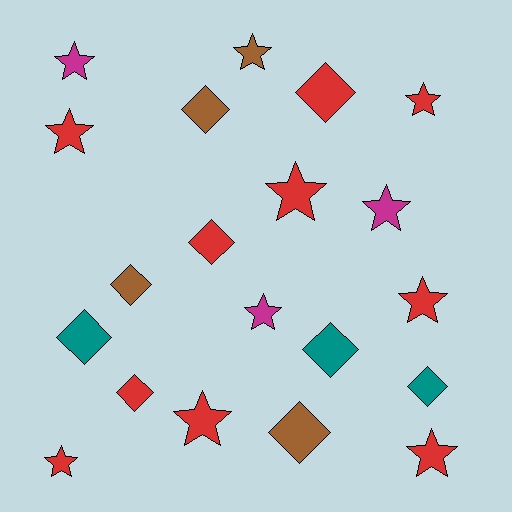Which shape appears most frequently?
Star, with 11 objects.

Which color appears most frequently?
Red, with 10 objects.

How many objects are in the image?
There are 20 objects.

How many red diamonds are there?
There are 3 red diamonds.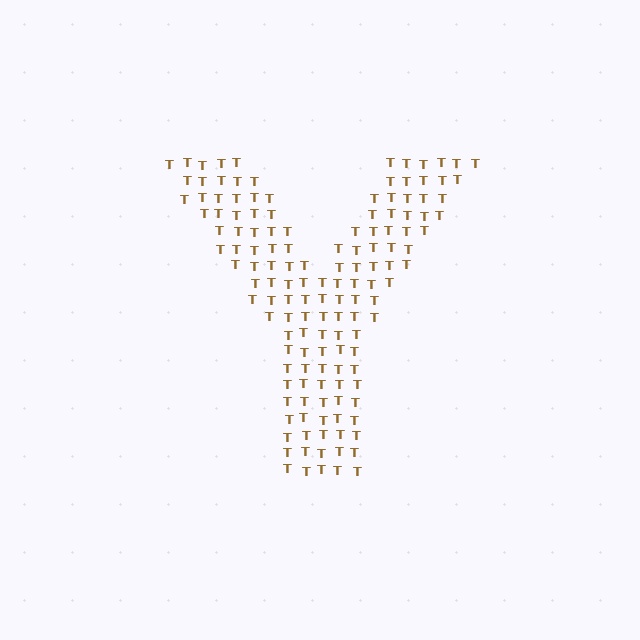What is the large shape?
The large shape is the letter Y.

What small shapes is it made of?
It is made of small letter T's.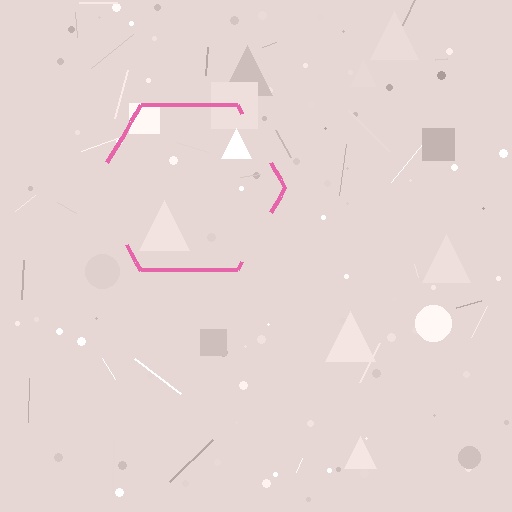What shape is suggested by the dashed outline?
The dashed outline suggests a hexagon.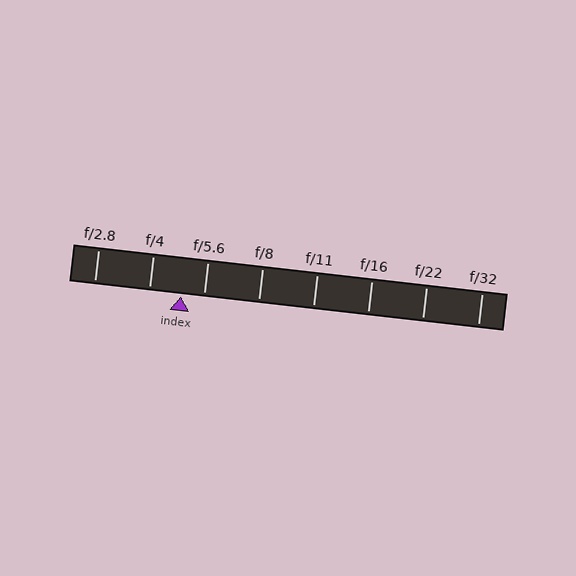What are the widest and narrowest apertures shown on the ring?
The widest aperture shown is f/2.8 and the narrowest is f/32.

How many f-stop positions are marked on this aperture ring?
There are 8 f-stop positions marked.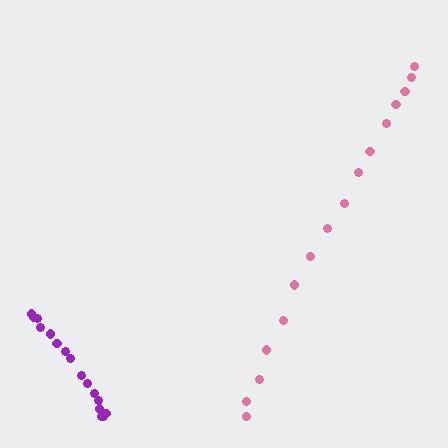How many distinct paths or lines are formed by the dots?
There are 2 distinct paths.